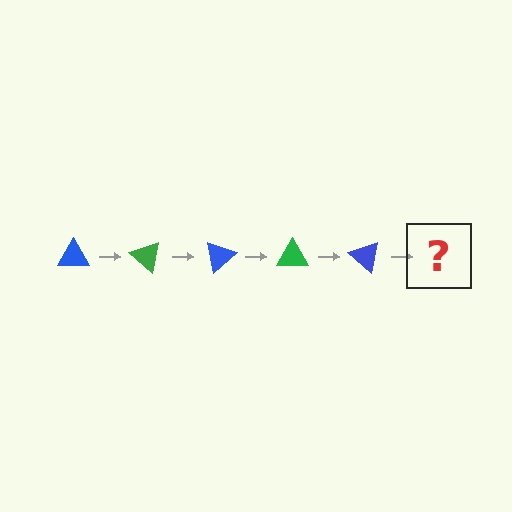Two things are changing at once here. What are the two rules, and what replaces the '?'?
The two rules are that it rotates 40 degrees each step and the color cycles through blue and green. The '?' should be a green triangle, rotated 200 degrees from the start.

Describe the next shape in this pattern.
It should be a green triangle, rotated 200 degrees from the start.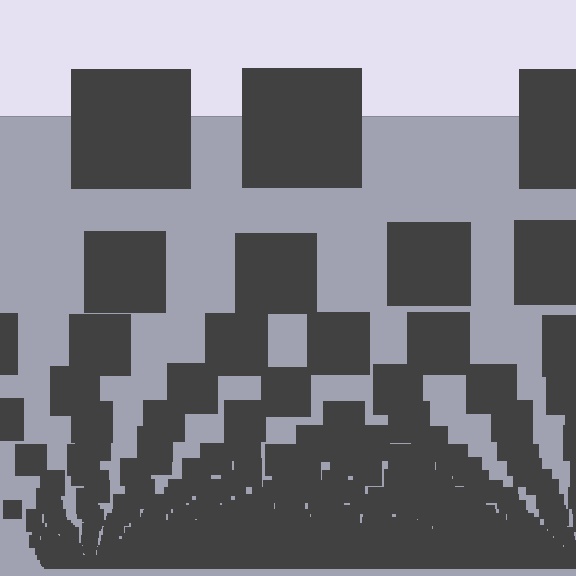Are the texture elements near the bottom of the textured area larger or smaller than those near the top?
Smaller. The gradient is inverted — elements near the bottom are smaller and denser.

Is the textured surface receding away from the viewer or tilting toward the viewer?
The surface appears to tilt toward the viewer. Texture elements get larger and sparser toward the top.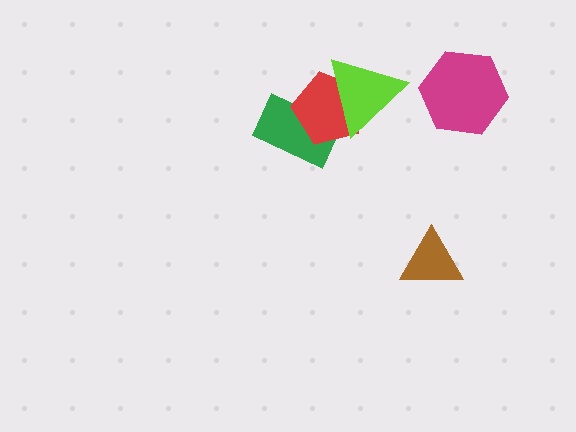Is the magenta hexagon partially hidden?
No, no other shape covers it.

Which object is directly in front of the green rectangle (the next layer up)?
The red pentagon is directly in front of the green rectangle.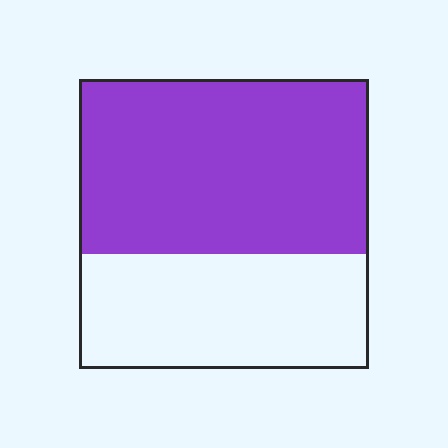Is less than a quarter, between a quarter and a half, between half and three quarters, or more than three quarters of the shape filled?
Between half and three quarters.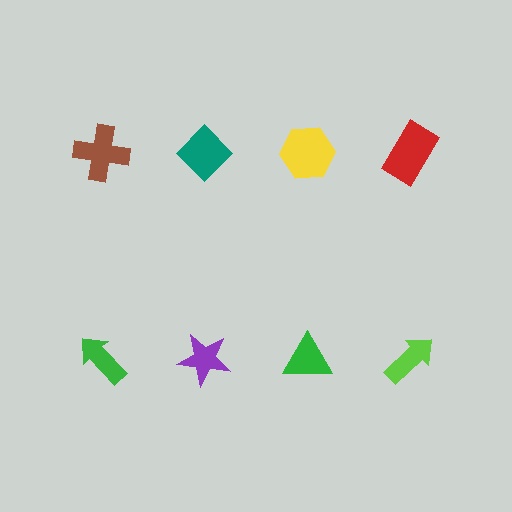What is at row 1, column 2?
A teal diamond.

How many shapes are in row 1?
4 shapes.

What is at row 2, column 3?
A green triangle.